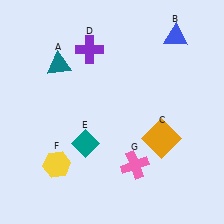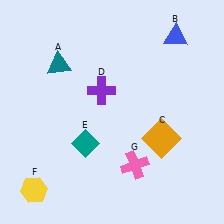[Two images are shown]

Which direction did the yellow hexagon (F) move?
The yellow hexagon (F) moved down.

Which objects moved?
The objects that moved are: the purple cross (D), the yellow hexagon (F).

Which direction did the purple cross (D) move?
The purple cross (D) moved down.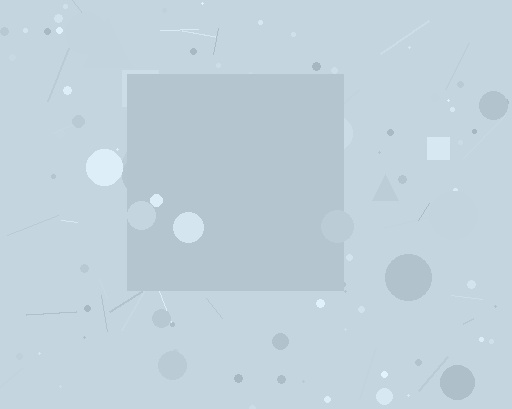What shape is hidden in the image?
A square is hidden in the image.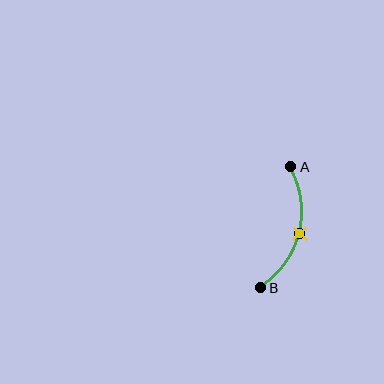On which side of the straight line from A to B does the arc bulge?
The arc bulges to the right of the straight line connecting A and B.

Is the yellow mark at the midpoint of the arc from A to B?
Yes. The yellow mark lies on the arc at equal arc-length from both A and B — it is the arc midpoint.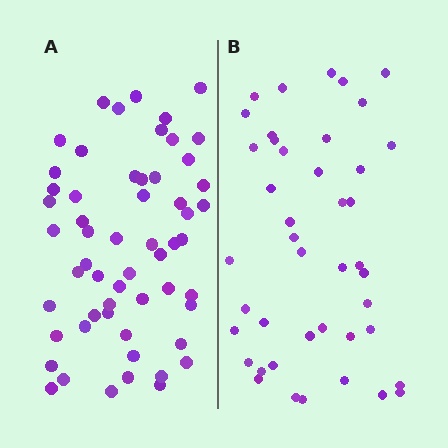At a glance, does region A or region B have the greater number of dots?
Region A (the left region) has more dots.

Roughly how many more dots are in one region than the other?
Region A has approximately 15 more dots than region B.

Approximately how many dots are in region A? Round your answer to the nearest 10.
About 60 dots. (The exact count is 57, which rounds to 60.)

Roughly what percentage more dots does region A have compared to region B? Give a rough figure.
About 35% more.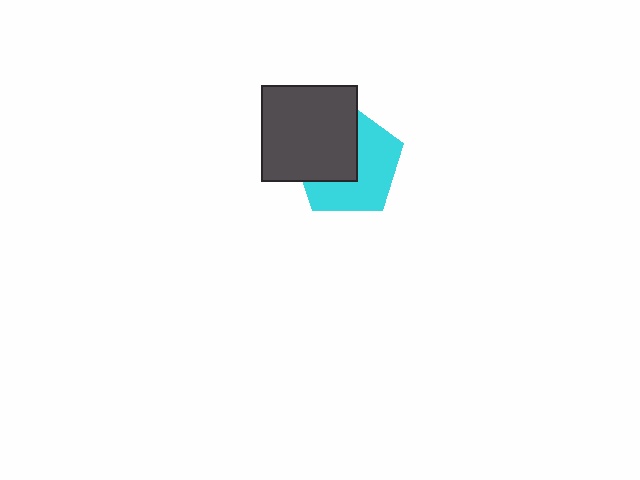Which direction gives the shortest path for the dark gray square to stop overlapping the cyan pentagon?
Moving toward the upper-left gives the shortest separation.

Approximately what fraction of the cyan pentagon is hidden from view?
Roughly 45% of the cyan pentagon is hidden behind the dark gray square.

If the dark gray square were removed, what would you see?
You would see the complete cyan pentagon.